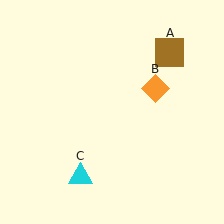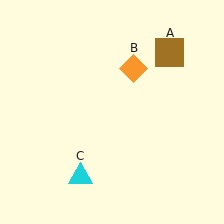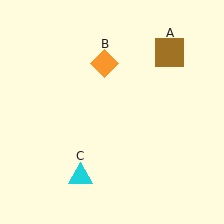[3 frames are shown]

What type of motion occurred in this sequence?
The orange diamond (object B) rotated counterclockwise around the center of the scene.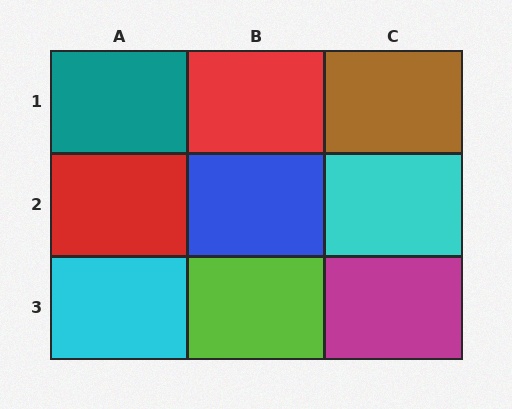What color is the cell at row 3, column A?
Cyan.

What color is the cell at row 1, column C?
Brown.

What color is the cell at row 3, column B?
Lime.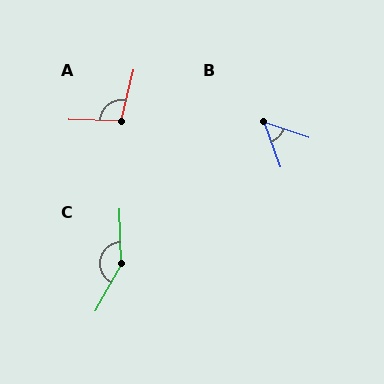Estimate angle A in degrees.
Approximately 103 degrees.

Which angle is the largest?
C, at approximately 149 degrees.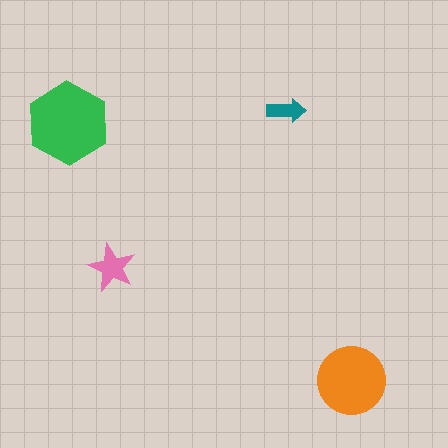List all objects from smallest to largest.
The teal arrow, the pink star, the orange circle, the green hexagon.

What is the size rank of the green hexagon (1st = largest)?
1st.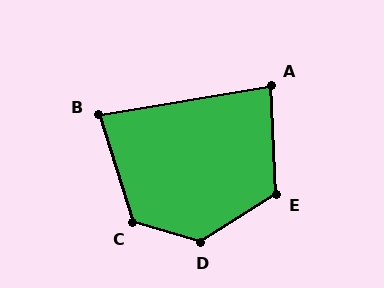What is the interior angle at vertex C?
Approximately 124 degrees (obtuse).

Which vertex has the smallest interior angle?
B, at approximately 82 degrees.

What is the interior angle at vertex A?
Approximately 83 degrees (acute).